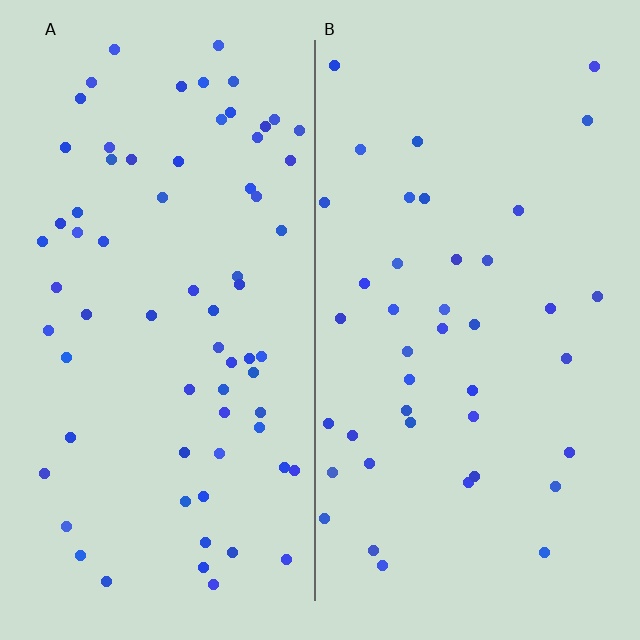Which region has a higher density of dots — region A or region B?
A (the left).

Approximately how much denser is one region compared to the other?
Approximately 1.7× — region A over region B.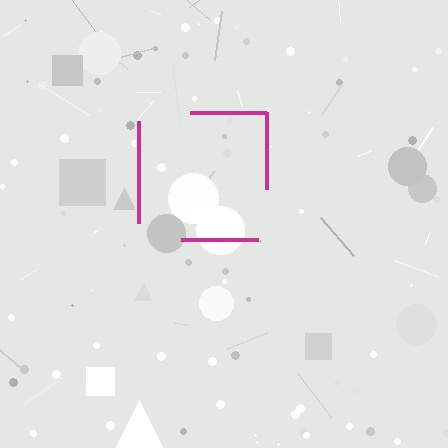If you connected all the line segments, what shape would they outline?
They would outline a square.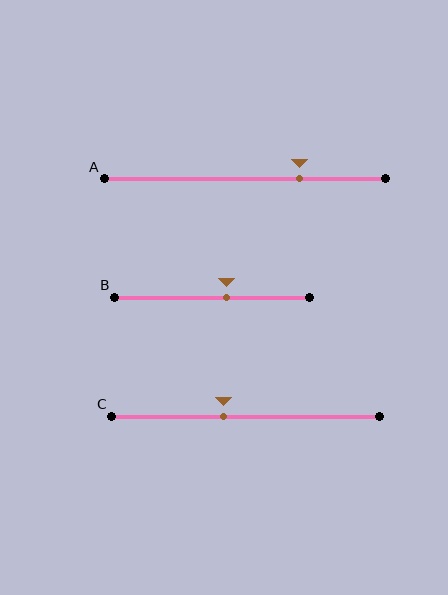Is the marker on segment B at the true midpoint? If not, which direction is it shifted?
No, the marker on segment B is shifted to the right by about 7% of the segment length.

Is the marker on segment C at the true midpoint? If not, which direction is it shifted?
No, the marker on segment C is shifted to the left by about 8% of the segment length.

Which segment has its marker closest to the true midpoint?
Segment B has its marker closest to the true midpoint.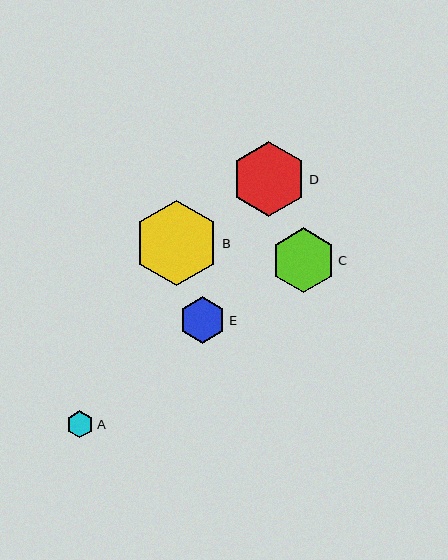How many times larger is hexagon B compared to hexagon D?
Hexagon B is approximately 1.1 times the size of hexagon D.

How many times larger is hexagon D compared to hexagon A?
Hexagon D is approximately 2.8 times the size of hexagon A.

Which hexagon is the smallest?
Hexagon A is the smallest with a size of approximately 27 pixels.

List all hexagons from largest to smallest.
From largest to smallest: B, D, C, E, A.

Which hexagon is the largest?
Hexagon B is the largest with a size of approximately 86 pixels.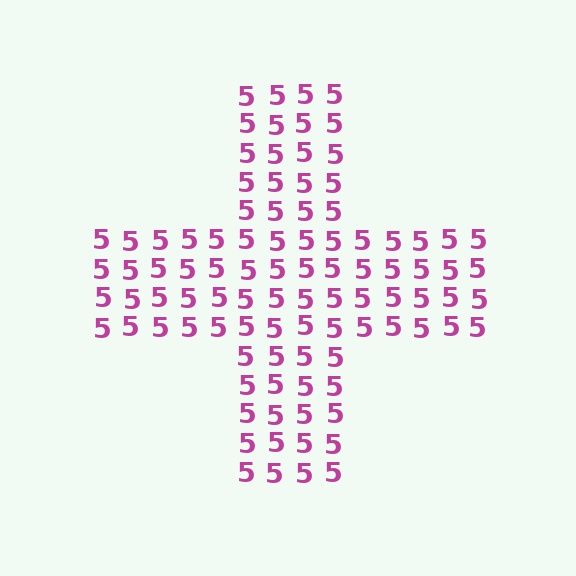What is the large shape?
The large shape is a cross.